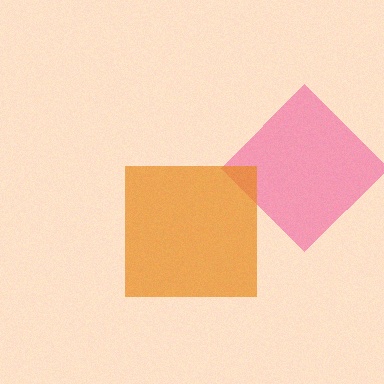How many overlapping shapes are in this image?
There are 2 overlapping shapes in the image.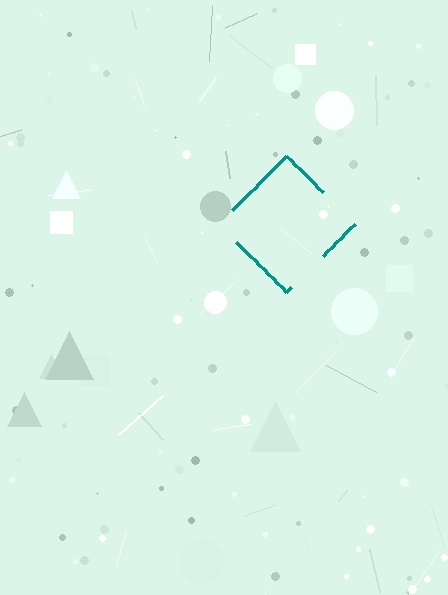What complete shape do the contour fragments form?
The contour fragments form a diamond.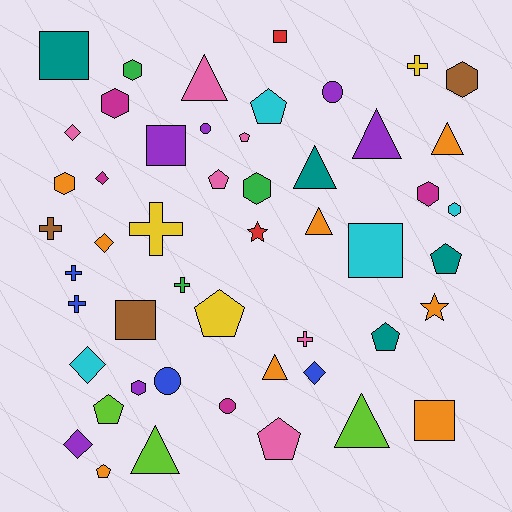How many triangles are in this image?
There are 8 triangles.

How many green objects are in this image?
There are 3 green objects.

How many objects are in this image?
There are 50 objects.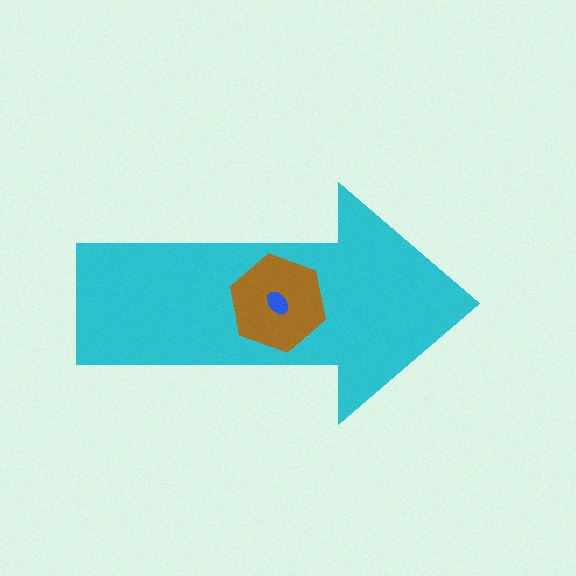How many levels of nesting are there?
3.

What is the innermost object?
The blue ellipse.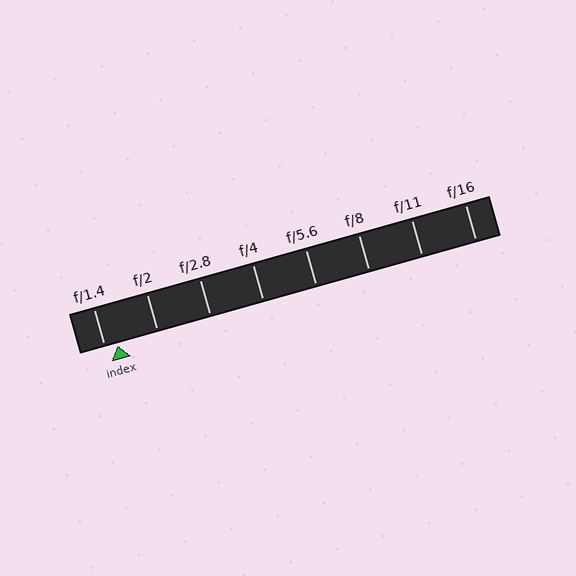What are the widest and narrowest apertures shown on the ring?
The widest aperture shown is f/1.4 and the narrowest is f/16.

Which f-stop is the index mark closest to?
The index mark is closest to f/1.4.